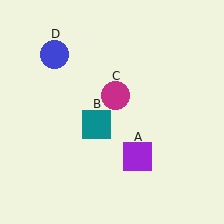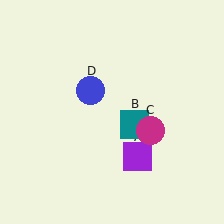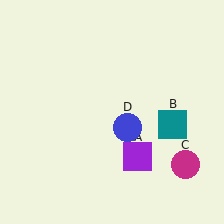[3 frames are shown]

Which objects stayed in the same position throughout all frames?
Purple square (object A) remained stationary.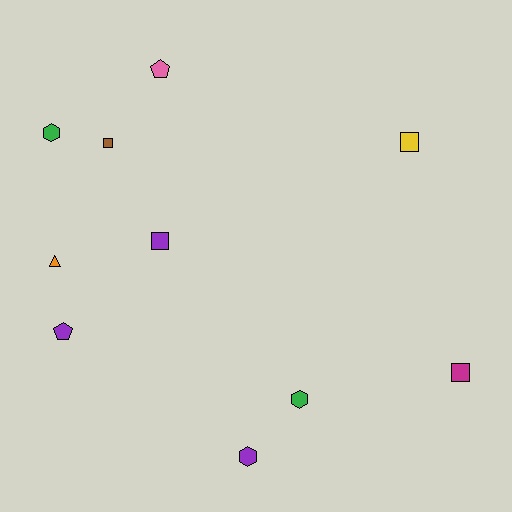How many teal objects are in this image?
There are no teal objects.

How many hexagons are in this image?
There are 3 hexagons.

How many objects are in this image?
There are 10 objects.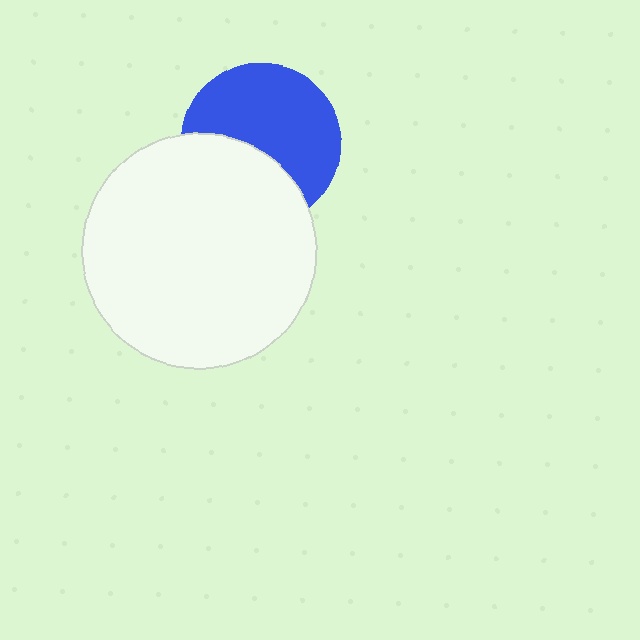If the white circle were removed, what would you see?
You would see the complete blue circle.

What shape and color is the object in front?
The object in front is a white circle.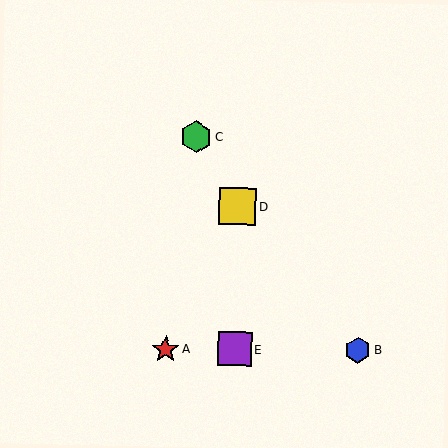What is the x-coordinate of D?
Object D is at x≈238.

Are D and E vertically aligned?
Yes, both are at x≈238.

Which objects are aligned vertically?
Objects D, E are aligned vertically.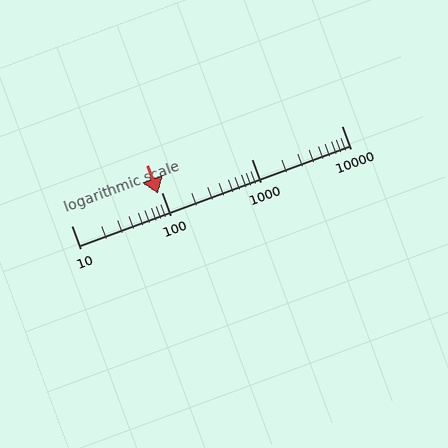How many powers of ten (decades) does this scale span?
The scale spans 3 decades, from 10 to 10000.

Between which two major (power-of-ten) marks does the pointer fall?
The pointer is between 10 and 100.